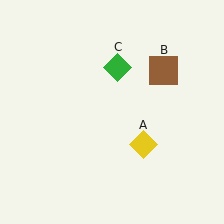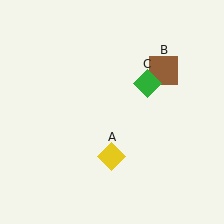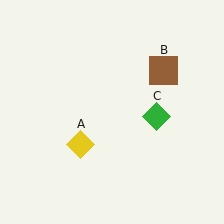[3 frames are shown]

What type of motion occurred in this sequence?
The yellow diamond (object A), green diamond (object C) rotated clockwise around the center of the scene.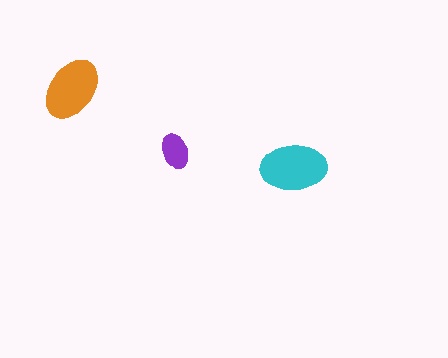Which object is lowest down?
The cyan ellipse is bottommost.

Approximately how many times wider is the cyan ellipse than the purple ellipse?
About 2 times wider.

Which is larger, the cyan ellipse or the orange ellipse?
The cyan one.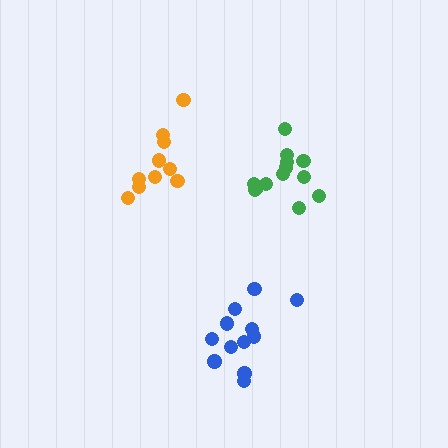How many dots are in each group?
Group 1: 10 dots, Group 2: 12 dots, Group 3: 13 dots (35 total).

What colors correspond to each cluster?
The clusters are colored: orange, blue, green.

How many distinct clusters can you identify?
There are 3 distinct clusters.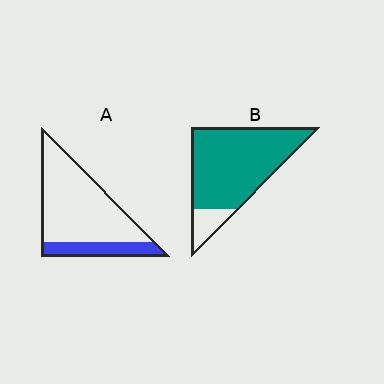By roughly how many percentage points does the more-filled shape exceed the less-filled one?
By roughly 65 percentage points (B over A).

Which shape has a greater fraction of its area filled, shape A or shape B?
Shape B.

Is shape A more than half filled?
No.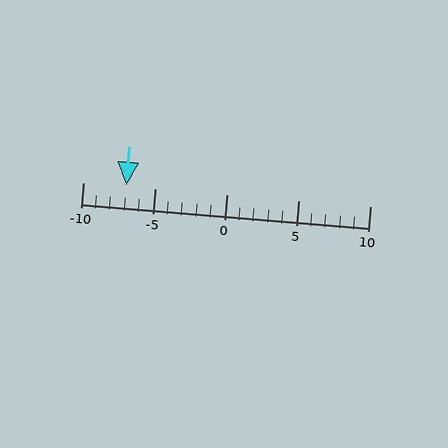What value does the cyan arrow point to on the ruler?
The cyan arrow points to approximately -7.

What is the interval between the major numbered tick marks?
The major tick marks are spaced 5 units apart.